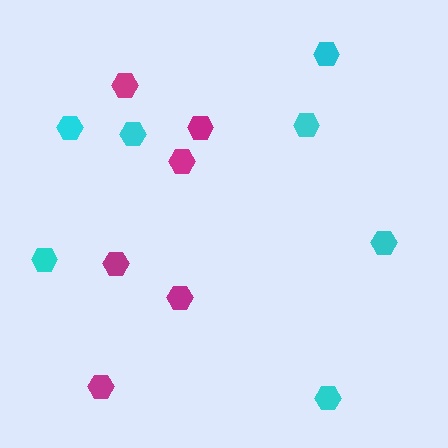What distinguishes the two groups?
There are 2 groups: one group of cyan hexagons (7) and one group of magenta hexagons (6).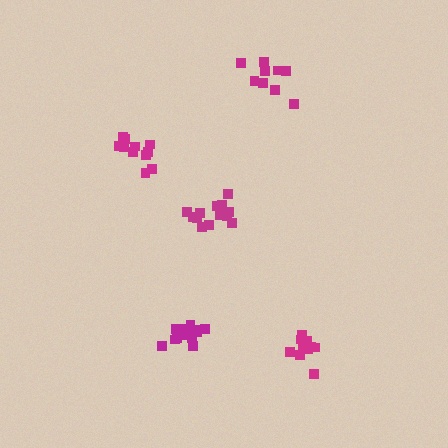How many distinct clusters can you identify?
There are 5 distinct clusters.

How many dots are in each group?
Group 1: 13 dots, Group 2: 11 dots, Group 3: 10 dots, Group 4: 13 dots, Group 5: 9 dots (56 total).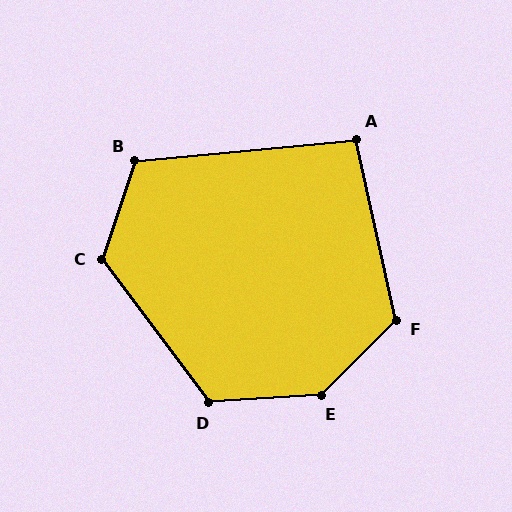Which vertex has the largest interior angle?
E, at approximately 138 degrees.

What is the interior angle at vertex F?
Approximately 123 degrees (obtuse).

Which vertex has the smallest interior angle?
A, at approximately 97 degrees.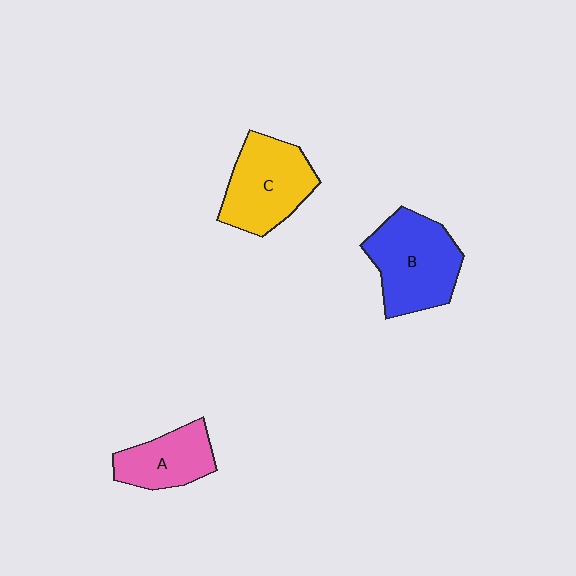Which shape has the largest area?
Shape B (blue).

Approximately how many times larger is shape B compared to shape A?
Approximately 1.5 times.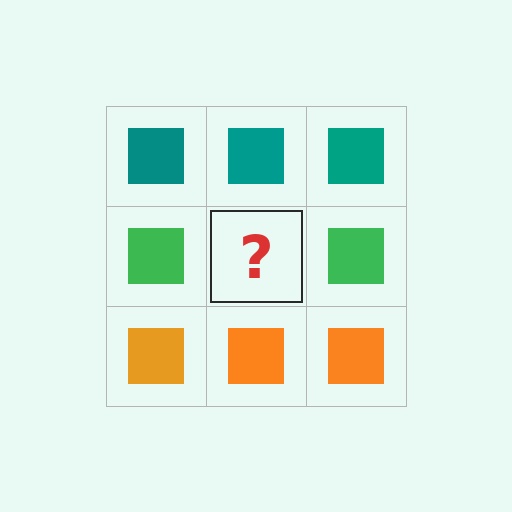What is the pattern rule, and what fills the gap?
The rule is that each row has a consistent color. The gap should be filled with a green square.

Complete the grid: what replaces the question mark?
The question mark should be replaced with a green square.